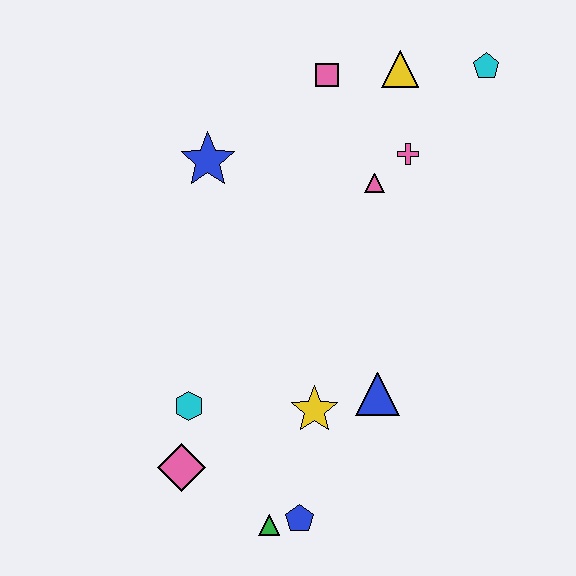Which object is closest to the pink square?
The yellow triangle is closest to the pink square.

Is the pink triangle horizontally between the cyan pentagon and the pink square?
Yes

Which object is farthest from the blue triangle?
The cyan pentagon is farthest from the blue triangle.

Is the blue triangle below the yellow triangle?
Yes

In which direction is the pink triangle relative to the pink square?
The pink triangle is below the pink square.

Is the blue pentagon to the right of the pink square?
No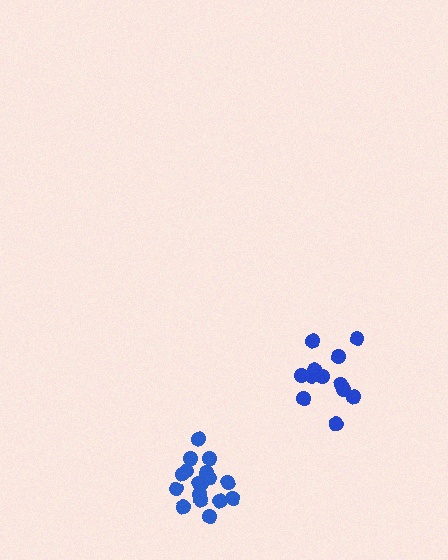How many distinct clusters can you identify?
There are 2 distinct clusters.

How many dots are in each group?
Group 1: 18 dots, Group 2: 13 dots (31 total).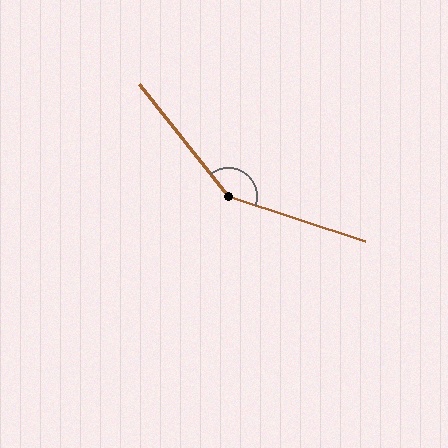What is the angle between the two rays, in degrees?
Approximately 147 degrees.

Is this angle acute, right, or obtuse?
It is obtuse.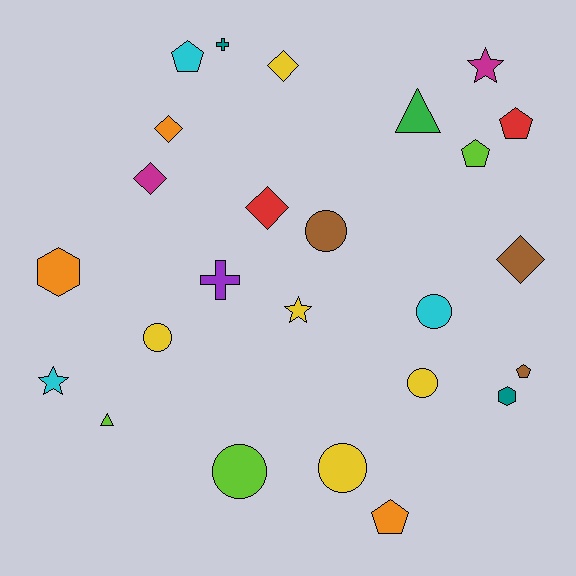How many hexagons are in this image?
There are 2 hexagons.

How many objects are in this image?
There are 25 objects.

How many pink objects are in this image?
There are no pink objects.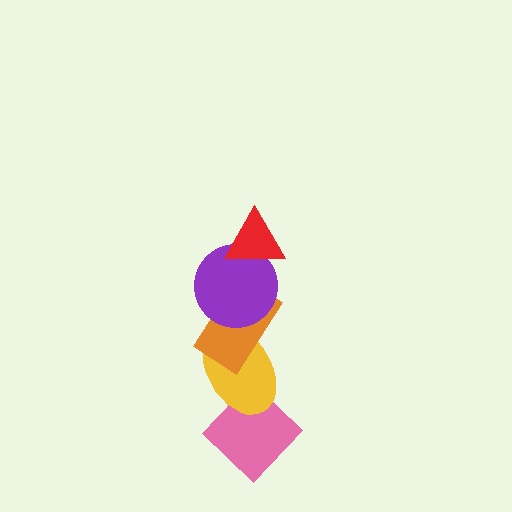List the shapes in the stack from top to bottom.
From top to bottom: the red triangle, the purple circle, the orange rectangle, the yellow ellipse, the pink diamond.